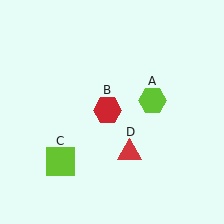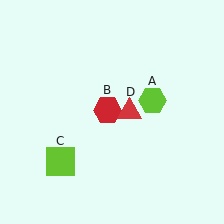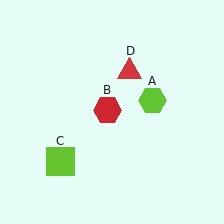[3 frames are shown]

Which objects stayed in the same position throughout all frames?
Lime hexagon (object A) and red hexagon (object B) and lime square (object C) remained stationary.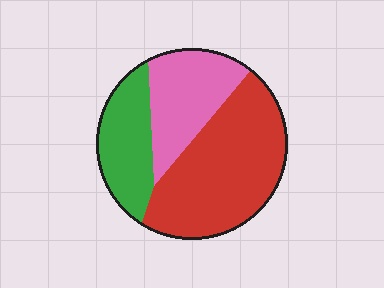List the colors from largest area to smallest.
From largest to smallest: red, pink, green.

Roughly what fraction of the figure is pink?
Pink takes up about one quarter (1/4) of the figure.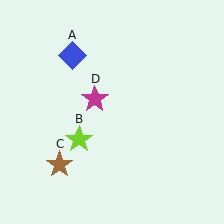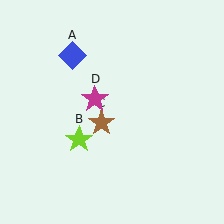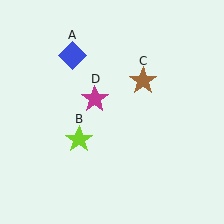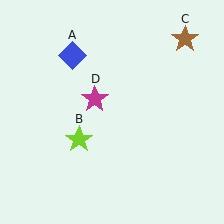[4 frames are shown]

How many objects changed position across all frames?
1 object changed position: brown star (object C).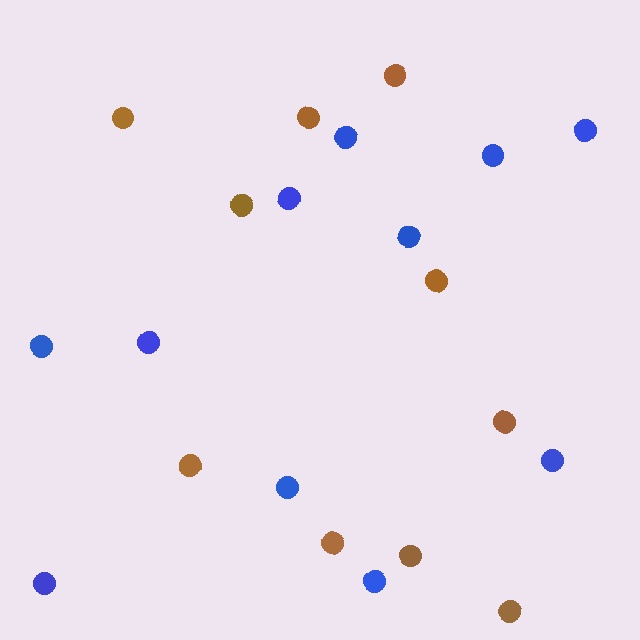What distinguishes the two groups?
There are 2 groups: one group of blue circles (11) and one group of brown circles (10).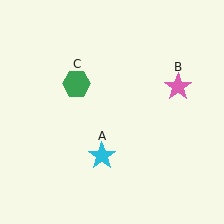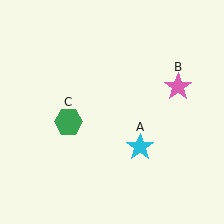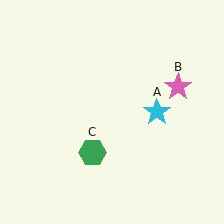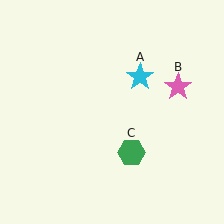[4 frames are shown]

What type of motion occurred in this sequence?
The cyan star (object A), green hexagon (object C) rotated counterclockwise around the center of the scene.